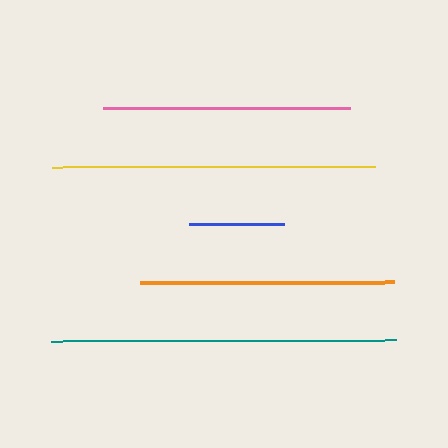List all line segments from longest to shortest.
From longest to shortest: teal, yellow, orange, pink, blue.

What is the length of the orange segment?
The orange segment is approximately 254 pixels long.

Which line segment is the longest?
The teal line is the longest at approximately 345 pixels.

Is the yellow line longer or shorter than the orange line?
The yellow line is longer than the orange line.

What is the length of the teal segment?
The teal segment is approximately 345 pixels long.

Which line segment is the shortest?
The blue line is the shortest at approximately 94 pixels.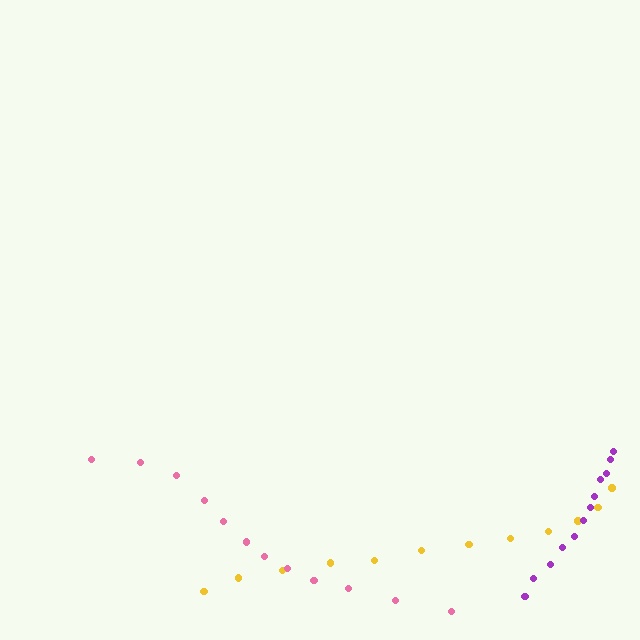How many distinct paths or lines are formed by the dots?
There are 3 distinct paths.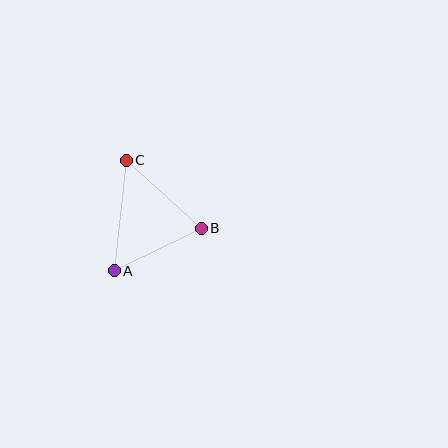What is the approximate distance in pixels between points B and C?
The distance between B and C is approximately 101 pixels.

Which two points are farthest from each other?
Points A and C are farthest from each other.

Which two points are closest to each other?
Points A and B are closest to each other.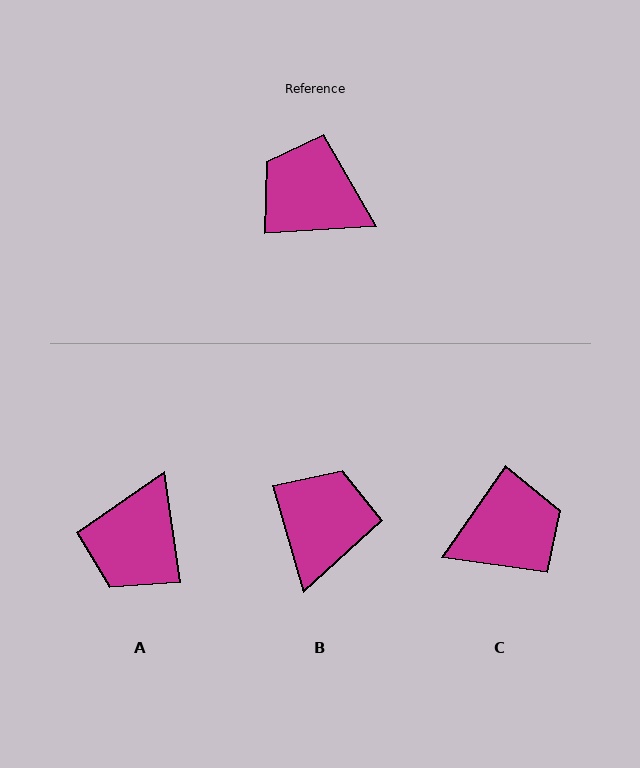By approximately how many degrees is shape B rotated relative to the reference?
Approximately 77 degrees clockwise.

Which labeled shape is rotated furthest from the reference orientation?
C, about 128 degrees away.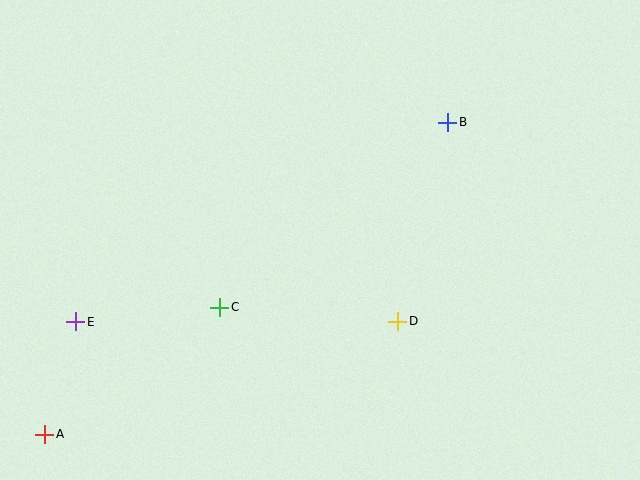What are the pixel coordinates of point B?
Point B is at (448, 122).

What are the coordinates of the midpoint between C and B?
The midpoint between C and B is at (334, 215).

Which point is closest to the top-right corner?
Point B is closest to the top-right corner.